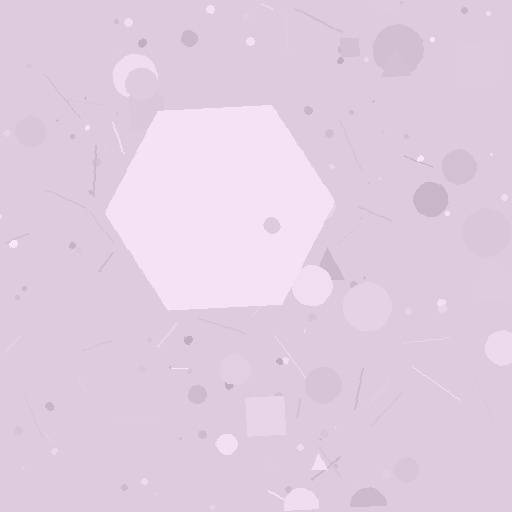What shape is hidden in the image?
A hexagon is hidden in the image.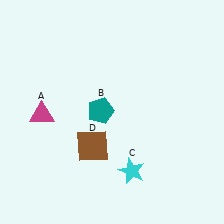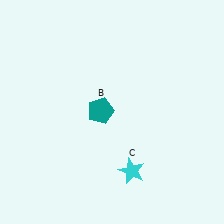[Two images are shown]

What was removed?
The brown square (D), the magenta triangle (A) were removed in Image 2.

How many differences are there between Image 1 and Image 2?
There are 2 differences between the two images.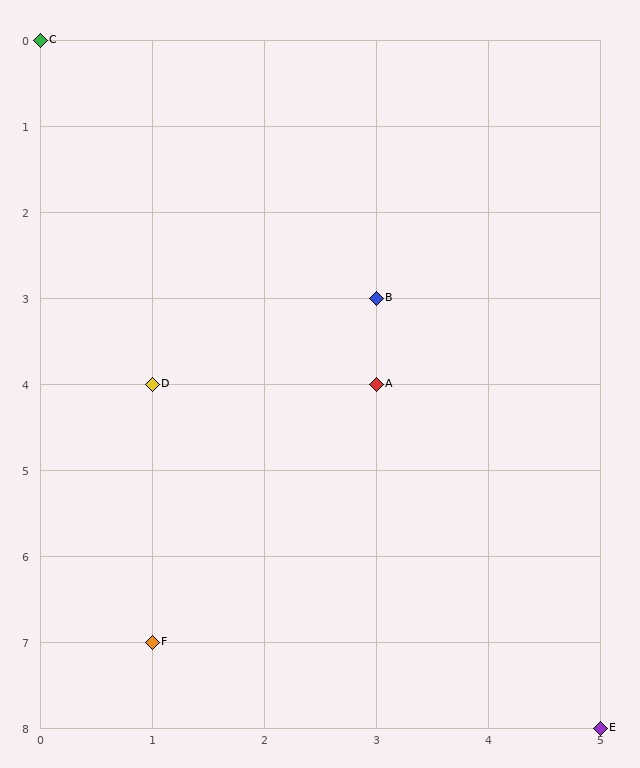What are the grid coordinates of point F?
Point F is at grid coordinates (1, 7).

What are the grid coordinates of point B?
Point B is at grid coordinates (3, 3).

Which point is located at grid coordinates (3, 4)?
Point A is at (3, 4).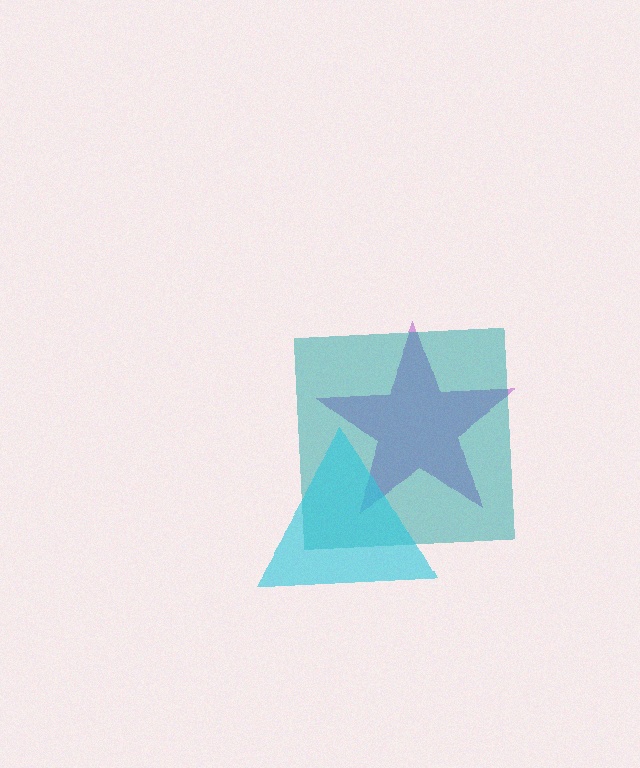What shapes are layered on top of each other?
The layered shapes are: a purple star, a teal square, a cyan triangle.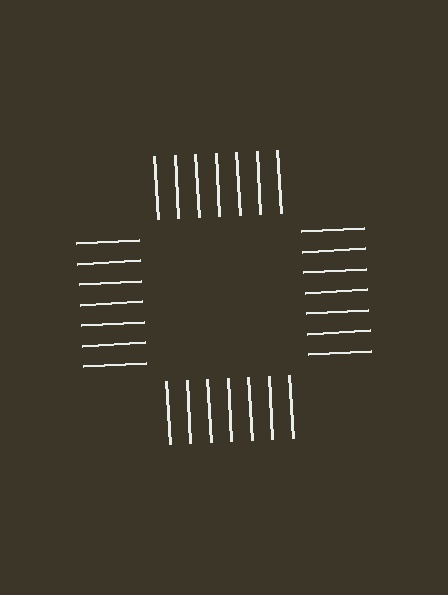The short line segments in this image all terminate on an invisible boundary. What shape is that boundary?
An illusory square — the line segments terminate on its edges but no continuous stroke is drawn.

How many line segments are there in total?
28 — 7 along each of the 4 edges.